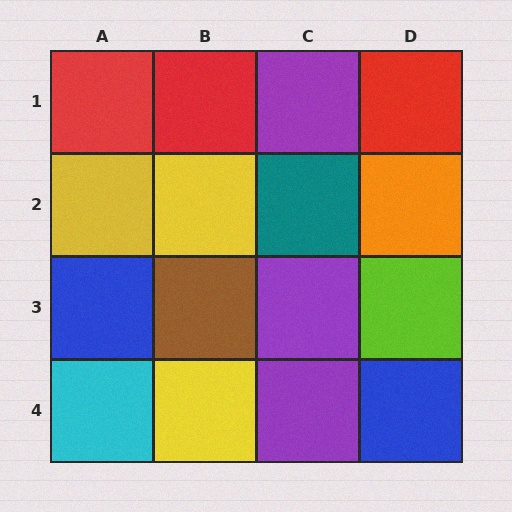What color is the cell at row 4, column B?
Yellow.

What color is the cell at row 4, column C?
Purple.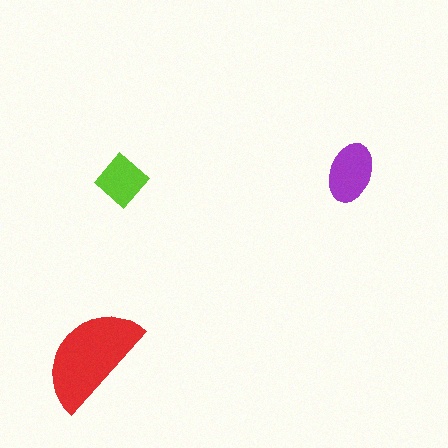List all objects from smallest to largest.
The lime diamond, the purple ellipse, the red semicircle.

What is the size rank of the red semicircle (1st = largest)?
1st.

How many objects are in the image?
There are 3 objects in the image.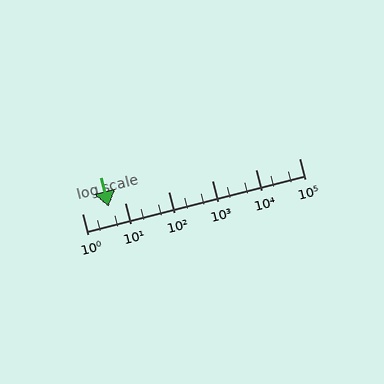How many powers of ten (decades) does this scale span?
The scale spans 5 decades, from 1 to 100000.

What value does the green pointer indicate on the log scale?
The pointer indicates approximately 4.2.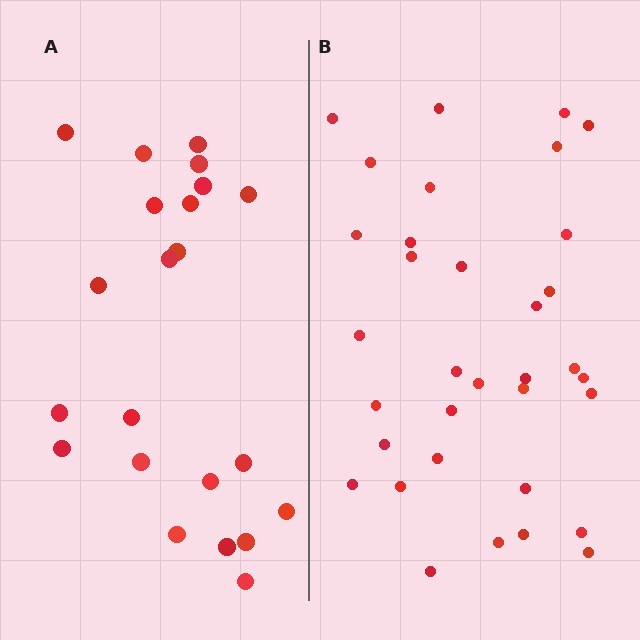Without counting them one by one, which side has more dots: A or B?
Region B (the right region) has more dots.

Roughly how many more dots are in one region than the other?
Region B has roughly 12 or so more dots than region A.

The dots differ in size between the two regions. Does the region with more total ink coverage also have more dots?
No. Region A has more total ink coverage because its dots are larger, but region B actually contains more individual dots. Total area can be misleading — the number of items is what matters here.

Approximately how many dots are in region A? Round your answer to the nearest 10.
About 20 dots. (The exact count is 22, which rounds to 20.)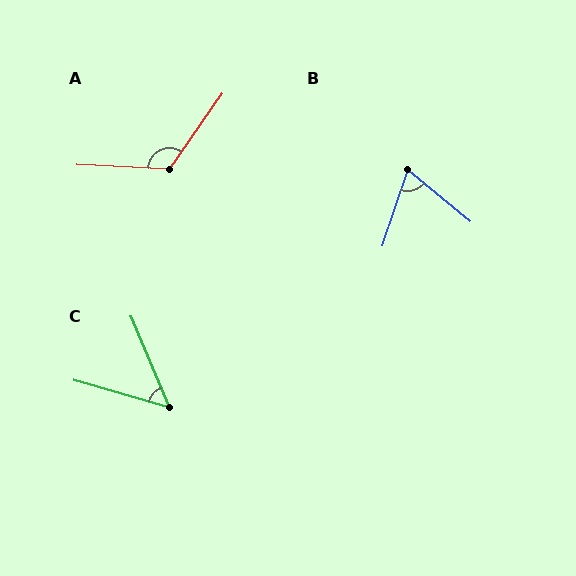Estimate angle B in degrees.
Approximately 69 degrees.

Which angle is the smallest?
C, at approximately 51 degrees.